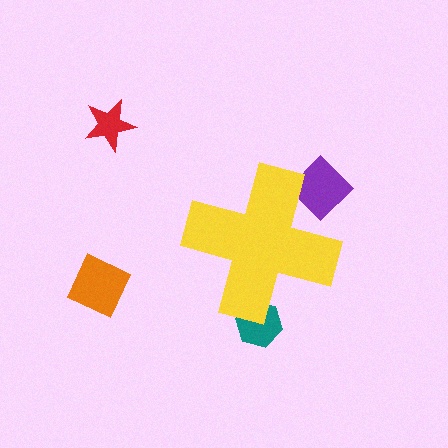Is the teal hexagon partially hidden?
Yes, the teal hexagon is partially hidden behind the yellow cross.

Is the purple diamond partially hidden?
Yes, the purple diamond is partially hidden behind the yellow cross.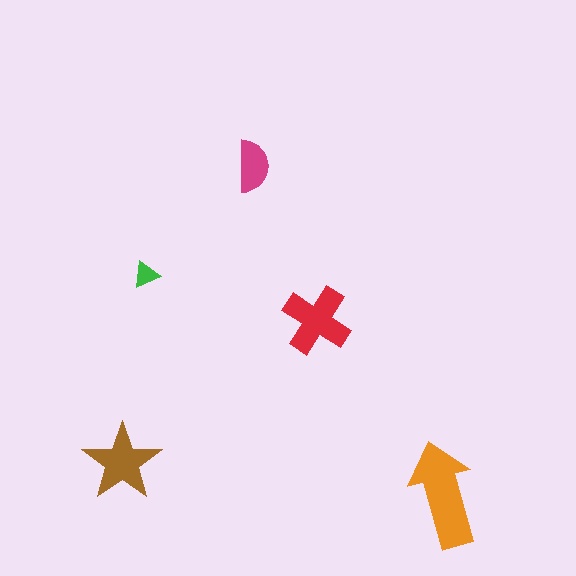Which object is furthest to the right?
The orange arrow is rightmost.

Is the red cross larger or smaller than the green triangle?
Larger.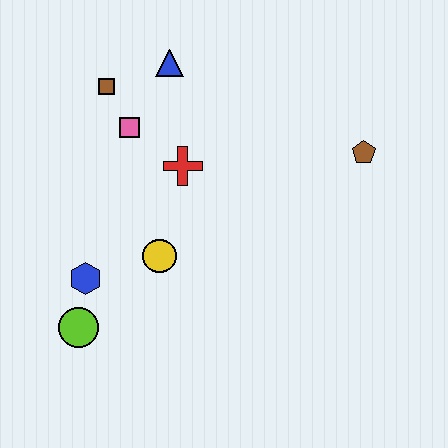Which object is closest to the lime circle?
The blue hexagon is closest to the lime circle.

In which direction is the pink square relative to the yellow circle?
The pink square is above the yellow circle.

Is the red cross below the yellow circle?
No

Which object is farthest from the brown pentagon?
The lime circle is farthest from the brown pentagon.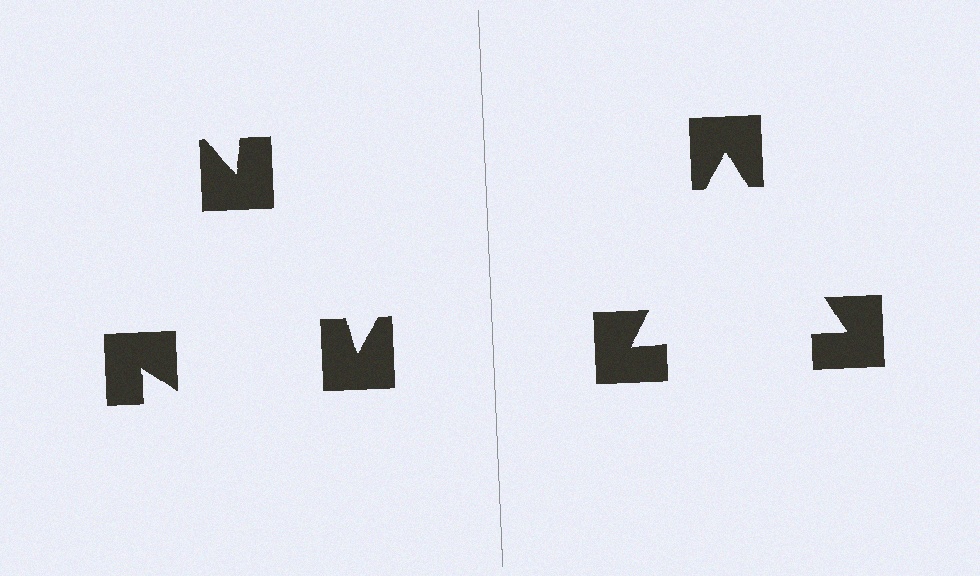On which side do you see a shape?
An illusory triangle appears on the right side. On the left side the wedge cuts are rotated, so no coherent shape forms.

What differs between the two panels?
The notched squares are positioned identically on both sides; only the wedge orientations differ. On the right they align to a triangle; on the left they are misaligned.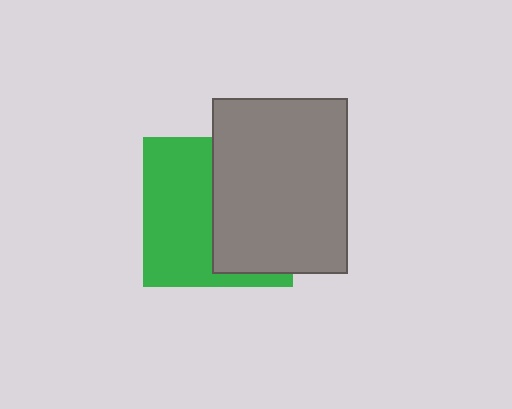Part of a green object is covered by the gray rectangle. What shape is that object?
It is a square.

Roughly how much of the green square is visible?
About half of it is visible (roughly 50%).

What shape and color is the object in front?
The object in front is a gray rectangle.